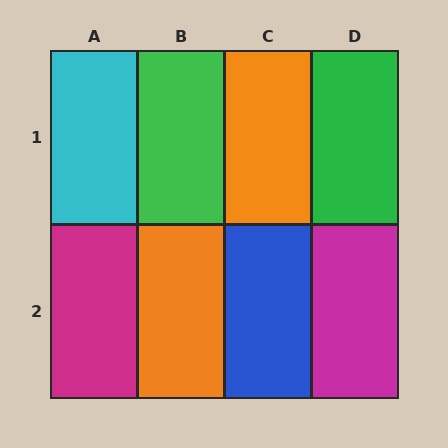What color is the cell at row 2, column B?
Orange.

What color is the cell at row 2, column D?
Magenta.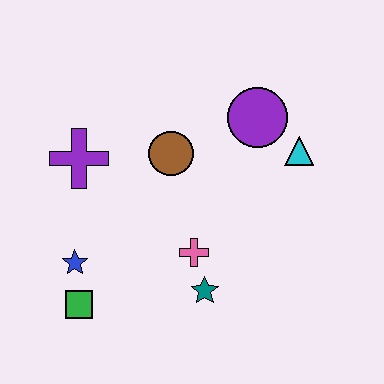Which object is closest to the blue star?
The green square is closest to the blue star.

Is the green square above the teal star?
No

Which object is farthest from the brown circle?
The green square is farthest from the brown circle.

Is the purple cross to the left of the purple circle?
Yes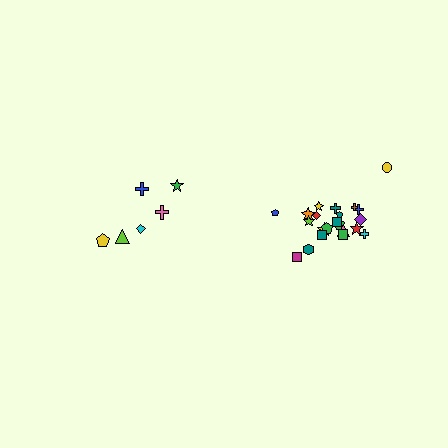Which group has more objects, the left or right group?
The right group.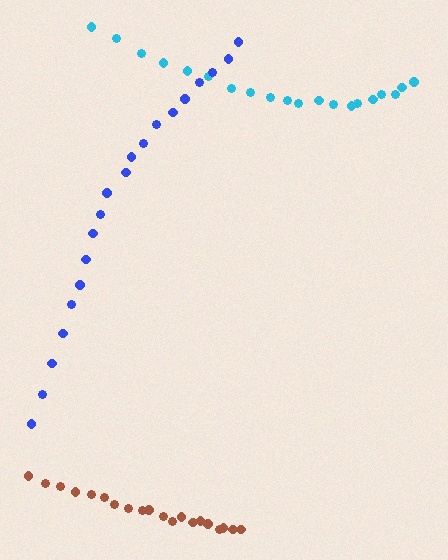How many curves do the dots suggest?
There are 3 distinct paths.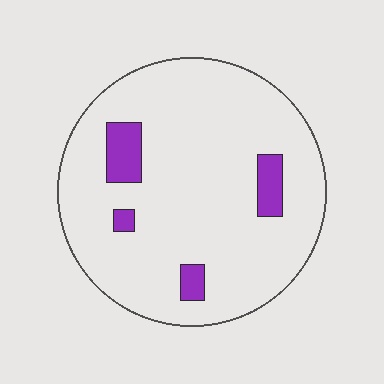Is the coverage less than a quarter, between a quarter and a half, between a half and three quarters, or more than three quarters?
Less than a quarter.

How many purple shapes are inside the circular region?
4.